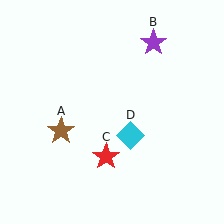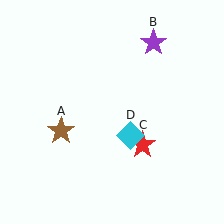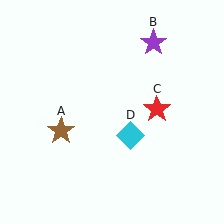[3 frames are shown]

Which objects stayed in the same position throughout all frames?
Brown star (object A) and purple star (object B) and cyan diamond (object D) remained stationary.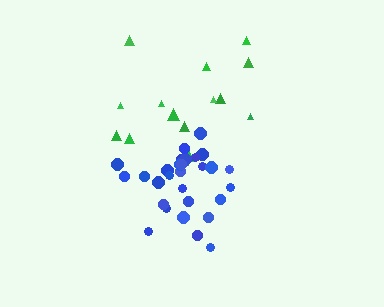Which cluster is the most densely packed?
Blue.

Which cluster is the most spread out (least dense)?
Green.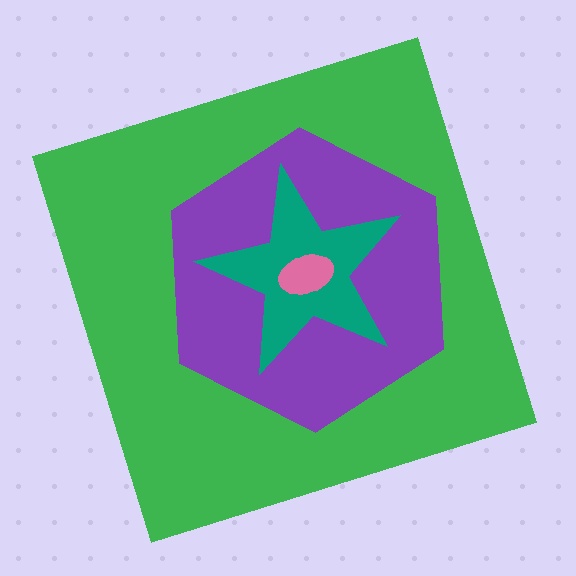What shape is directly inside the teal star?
The pink ellipse.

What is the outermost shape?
The green square.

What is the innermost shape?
The pink ellipse.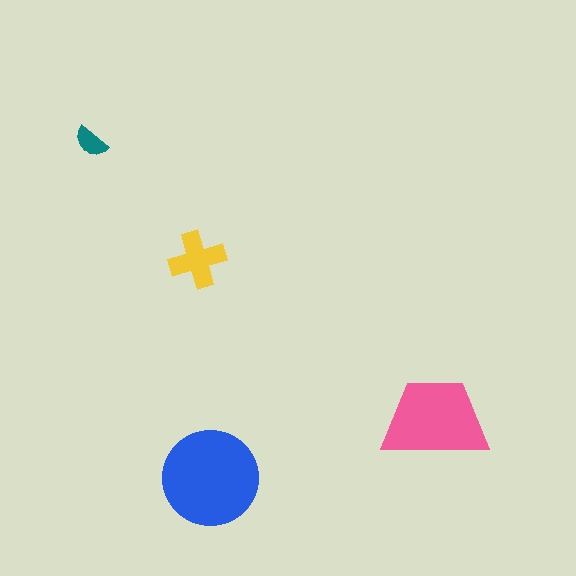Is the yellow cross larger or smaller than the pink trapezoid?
Smaller.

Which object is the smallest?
The teal semicircle.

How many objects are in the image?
There are 4 objects in the image.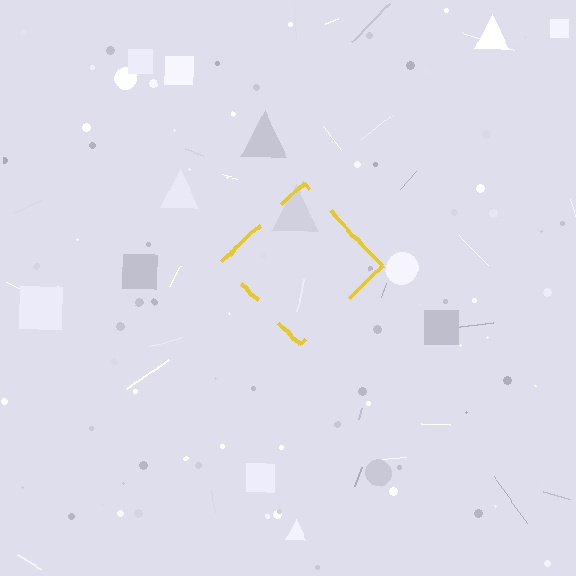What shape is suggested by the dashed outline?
The dashed outline suggests a diamond.